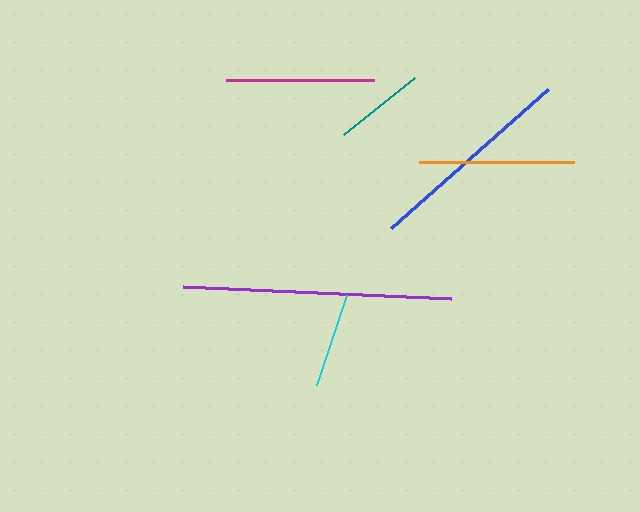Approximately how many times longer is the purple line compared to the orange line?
The purple line is approximately 1.7 times the length of the orange line.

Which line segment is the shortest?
The teal line is the shortest at approximately 91 pixels.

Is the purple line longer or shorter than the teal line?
The purple line is longer than the teal line.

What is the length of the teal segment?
The teal segment is approximately 91 pixels long.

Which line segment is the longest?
The purple line is the longest at approximately 268 pixels.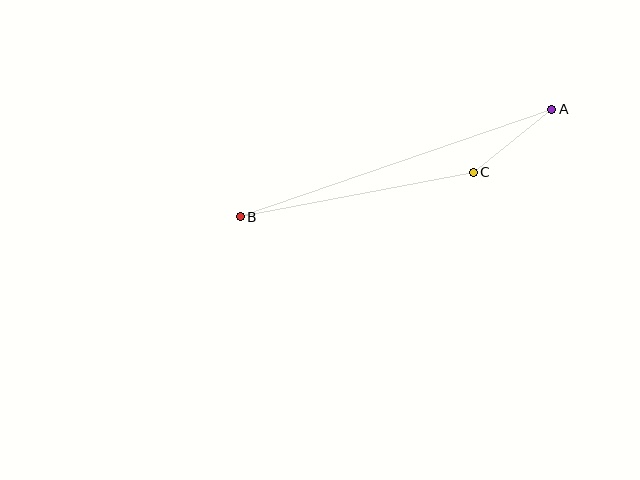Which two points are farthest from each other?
Points A and B are farthest from each other.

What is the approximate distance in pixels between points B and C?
The distance between B and C is approximately 237 pixels.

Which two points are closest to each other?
Points A and C are closest to each other.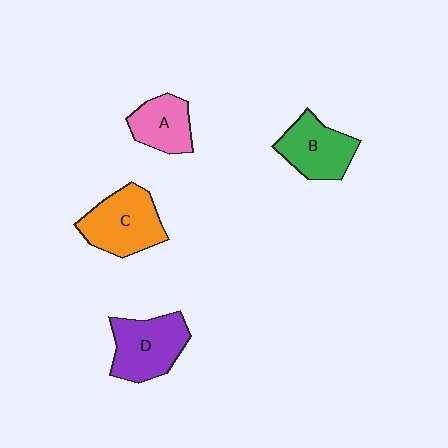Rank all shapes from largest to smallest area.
From largest to smallest: C (orange), D (purple), B (green), A (pink).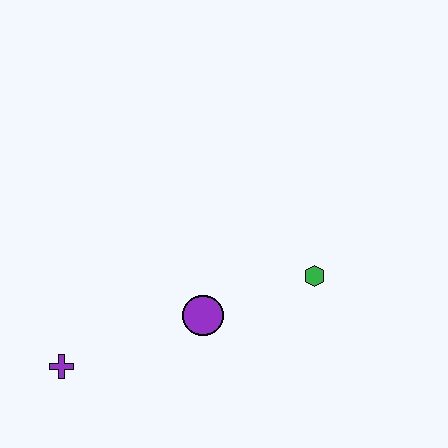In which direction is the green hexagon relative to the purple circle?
The green hexagon is to the right of the purple circle.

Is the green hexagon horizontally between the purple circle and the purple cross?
No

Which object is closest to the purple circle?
The green hexagon is closest to the purple circle.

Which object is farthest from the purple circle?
The purple cross is farthest from the purple circle.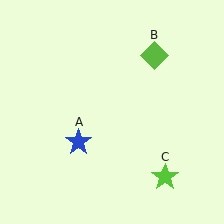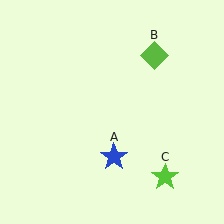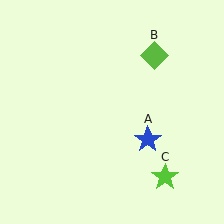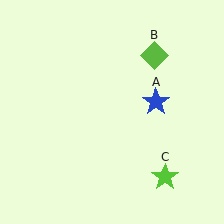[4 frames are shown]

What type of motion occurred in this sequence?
The blue star (object A) rotated counterclockwise around the center of the scene.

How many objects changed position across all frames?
1 object changed position: blue star (object A).